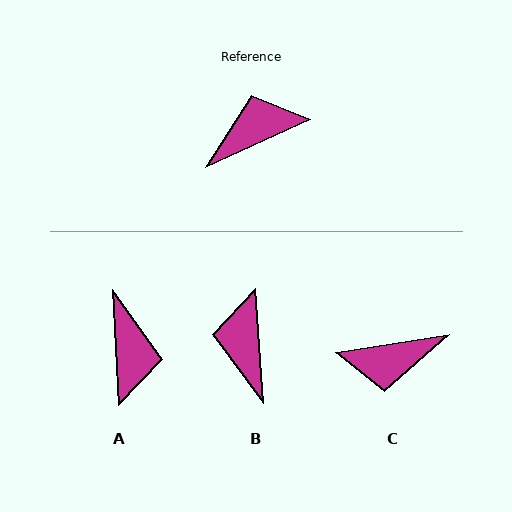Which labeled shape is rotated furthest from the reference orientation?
C, about 164 degrees away.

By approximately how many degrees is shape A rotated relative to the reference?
Approximately 112 degrees clockwise.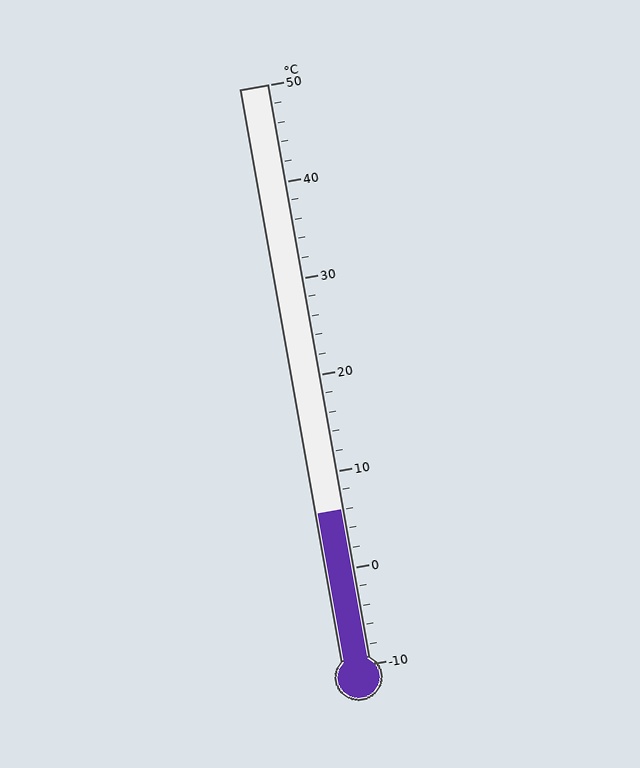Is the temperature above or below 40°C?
The temperature is below 40°C.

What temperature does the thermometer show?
The thermometer shows approximately 6°C.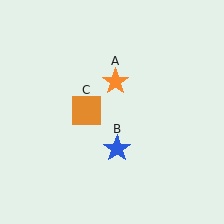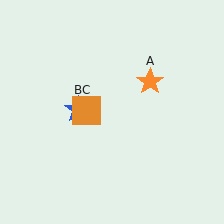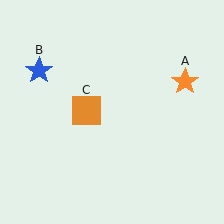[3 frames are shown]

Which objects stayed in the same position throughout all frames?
Orange square (object C) remained stationary.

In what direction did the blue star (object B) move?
The blue star (object B) moved up and to the left.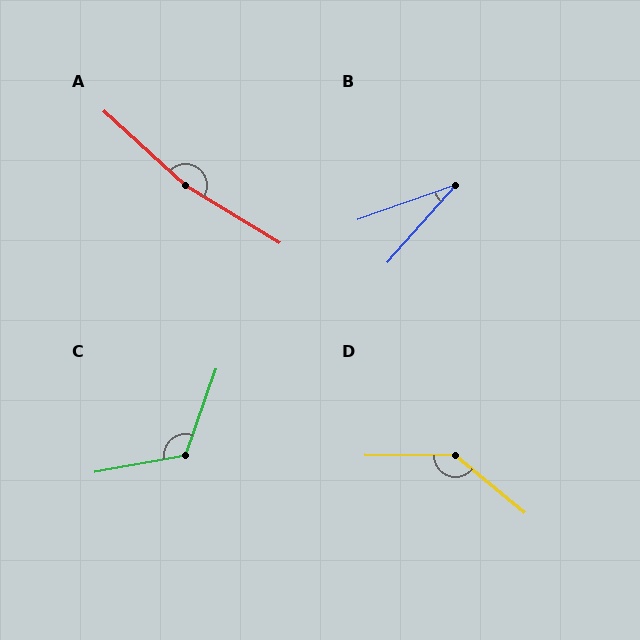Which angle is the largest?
A, at approximately 169 degrees.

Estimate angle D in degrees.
Approximately 141 degrees.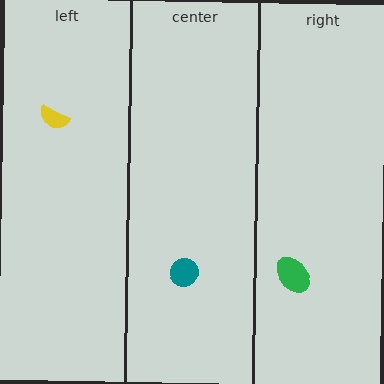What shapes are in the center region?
The teal circle.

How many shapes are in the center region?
1.